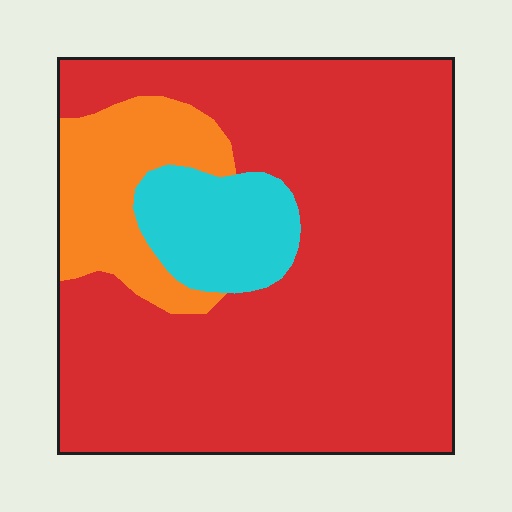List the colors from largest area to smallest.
From largest to smallest: red, orange, cyan.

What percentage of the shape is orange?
Orange covers about 15% of the shape.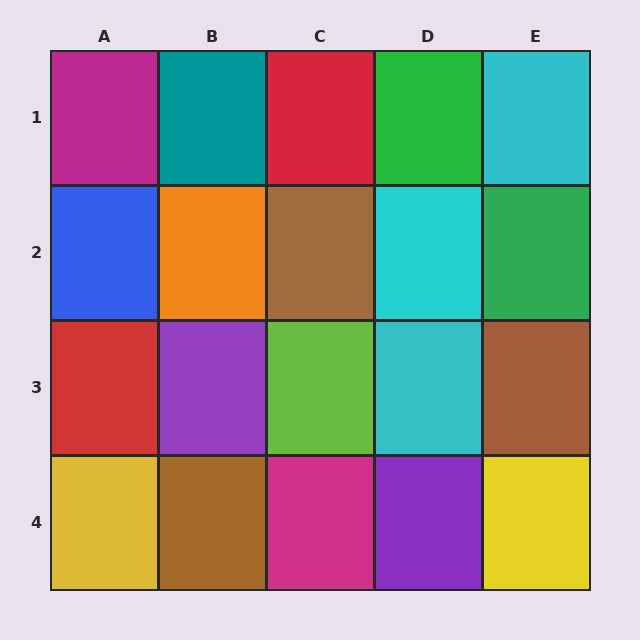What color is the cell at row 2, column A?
Blue.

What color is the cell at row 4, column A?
Yellow.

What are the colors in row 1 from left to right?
Magenta, teal, red, green, cyan.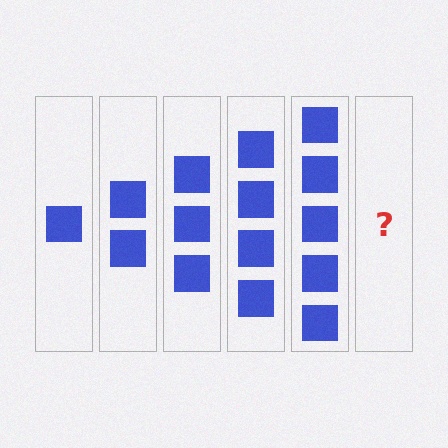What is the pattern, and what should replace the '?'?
The pattern is that each step adds one more square. The '?' should be 6 squares.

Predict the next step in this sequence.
The next step is 6 squares.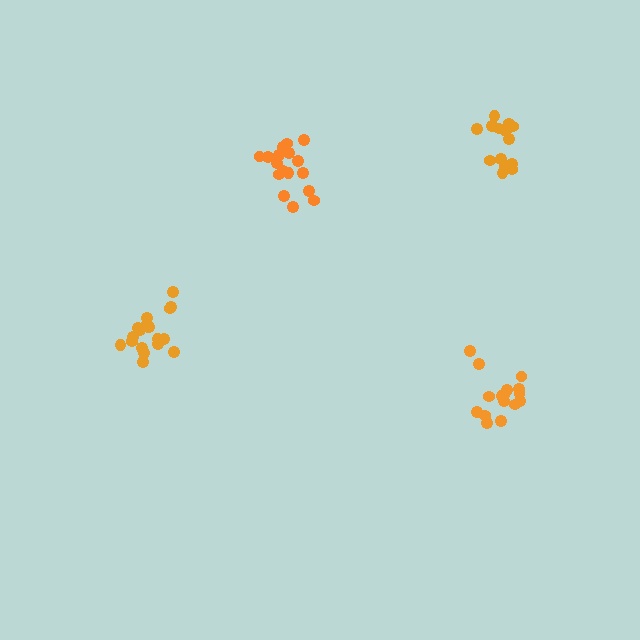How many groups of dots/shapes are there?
There are 4 groups.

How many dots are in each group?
Group 1: 18 dots, Group 2: 16 dots, Group 3: 15 dots, Group 4: 19 dots (68 total).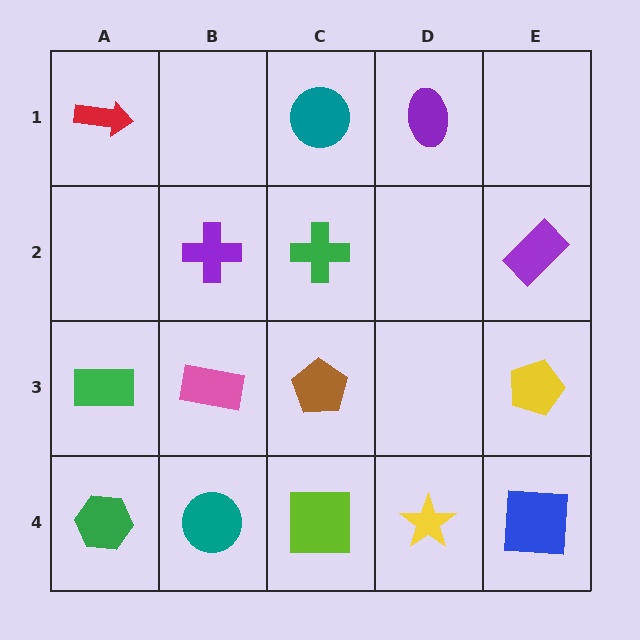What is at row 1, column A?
A red arrow.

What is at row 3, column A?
A green rectangle.